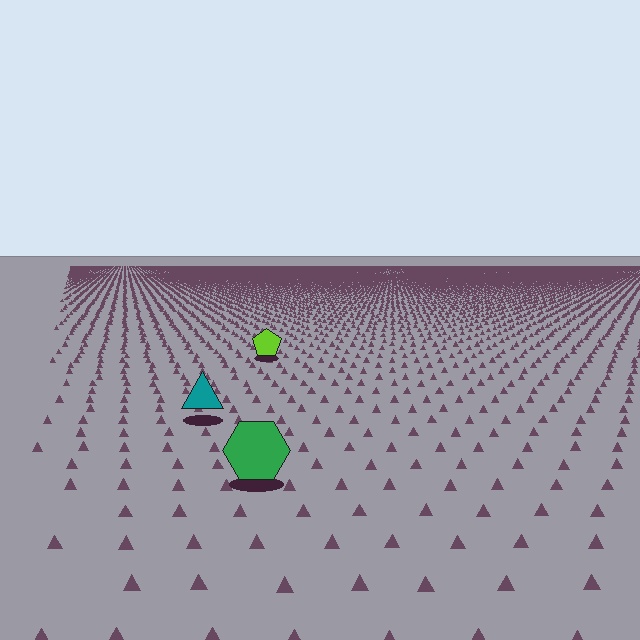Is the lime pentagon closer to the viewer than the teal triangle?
No. The teal triangle is closer — you can tell from the texture gradient: the ground texture is coarser near it.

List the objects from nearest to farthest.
From nearest to farthest: the green hexagon, the teal triangle, the lime pentagon.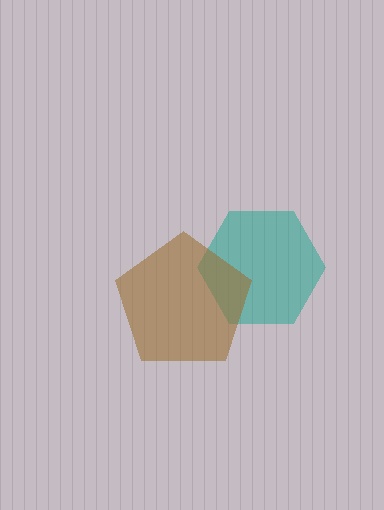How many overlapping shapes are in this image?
There are 2 overlapping shapes in the image.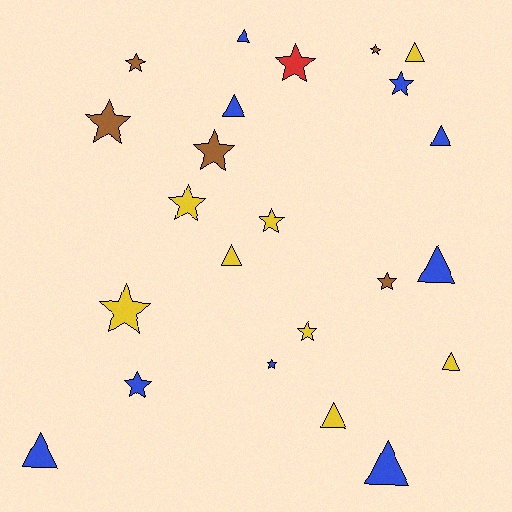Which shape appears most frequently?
Star, with 13 objects.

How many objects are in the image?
There are 23 objects.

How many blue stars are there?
There are 3 blue stars.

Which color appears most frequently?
Blue, with 9 objects.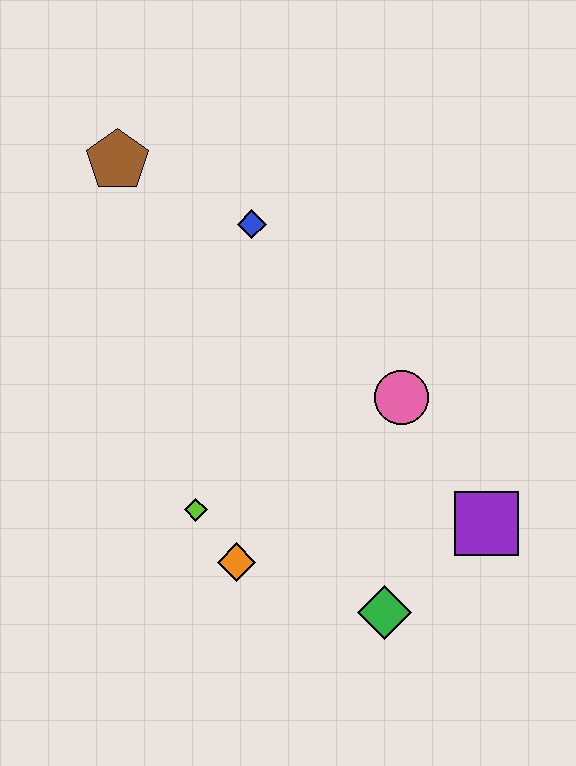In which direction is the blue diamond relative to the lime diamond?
The blue diamond is above the lime diamond.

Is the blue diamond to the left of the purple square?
Yes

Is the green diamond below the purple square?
Yes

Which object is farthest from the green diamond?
The brown pentagon is farthest from the green diamond.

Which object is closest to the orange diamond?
The lime diamond is closest to the orange diamond.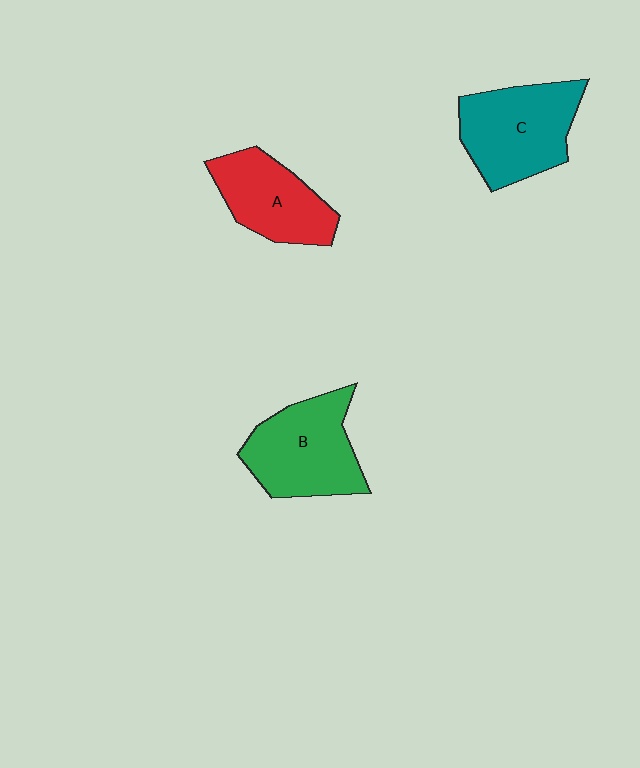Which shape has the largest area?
Shape C (teal).